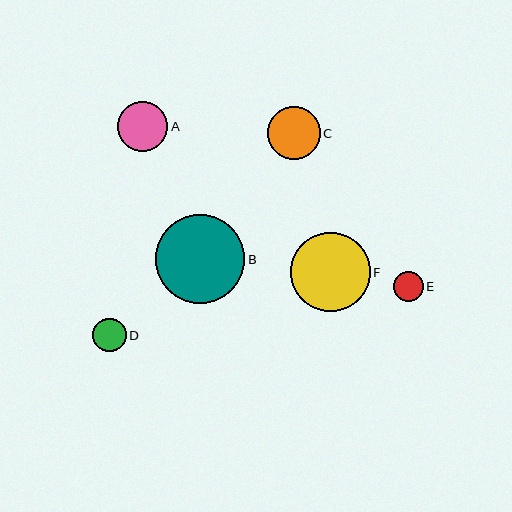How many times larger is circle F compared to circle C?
Circle F is approximately 1.5 times the size of circle C.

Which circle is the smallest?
Circle E is the smallest with a size of approximately 30 pixels.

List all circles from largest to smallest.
From largest to smallest: B, F, C, A, D, E.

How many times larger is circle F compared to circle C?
Circle F is approximately 1.5 times the size of circle C.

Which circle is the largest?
Circle B is the largest with a size of approximately 89 pixels.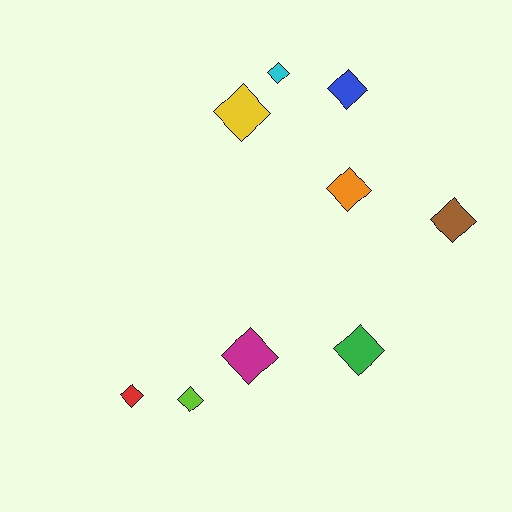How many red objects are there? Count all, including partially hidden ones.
There is 1 red object.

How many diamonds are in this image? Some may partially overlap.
There are 9 diamonds.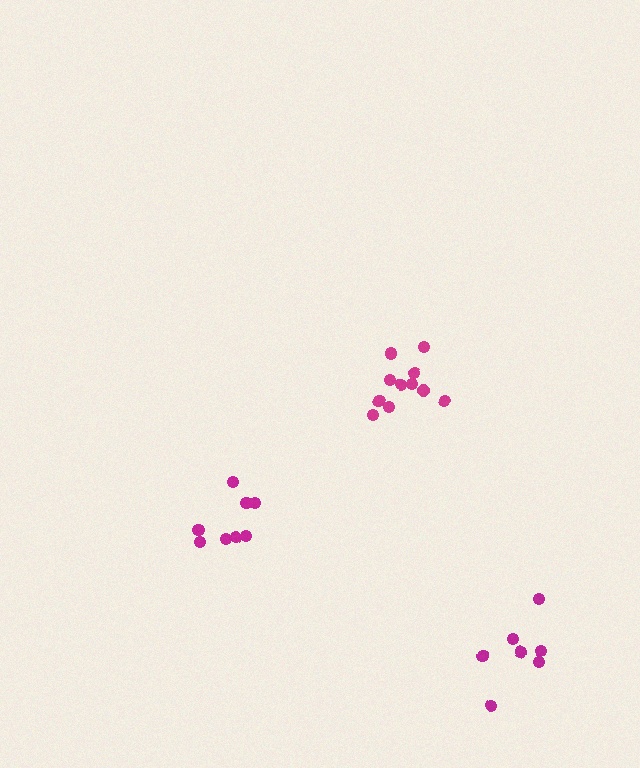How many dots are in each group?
Group 1: 11 dots, Group 2: 7 dots, Group 3: 8 dots (26 total).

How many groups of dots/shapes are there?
There are 3 groups.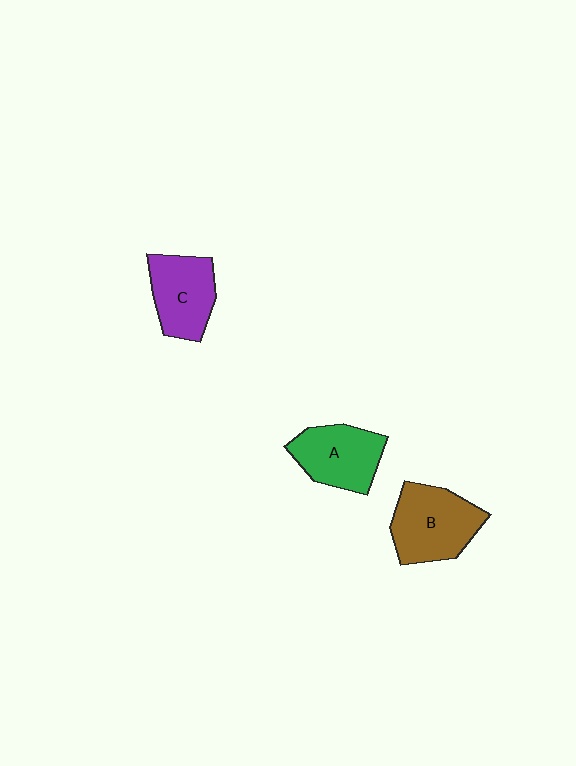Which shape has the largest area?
Shape B (brown).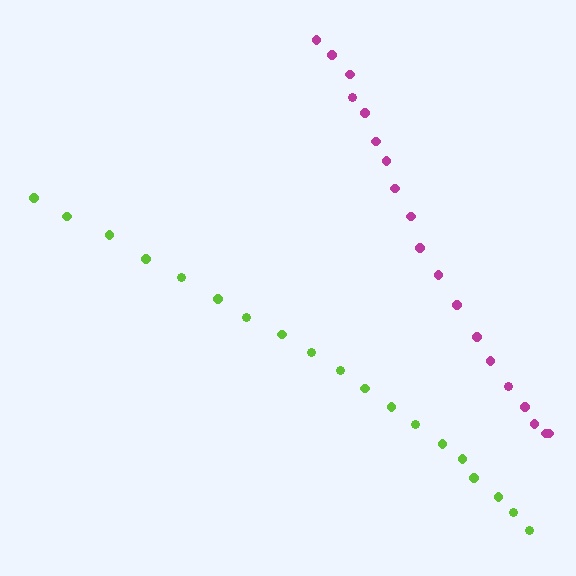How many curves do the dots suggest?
There are 2 distinct paths.